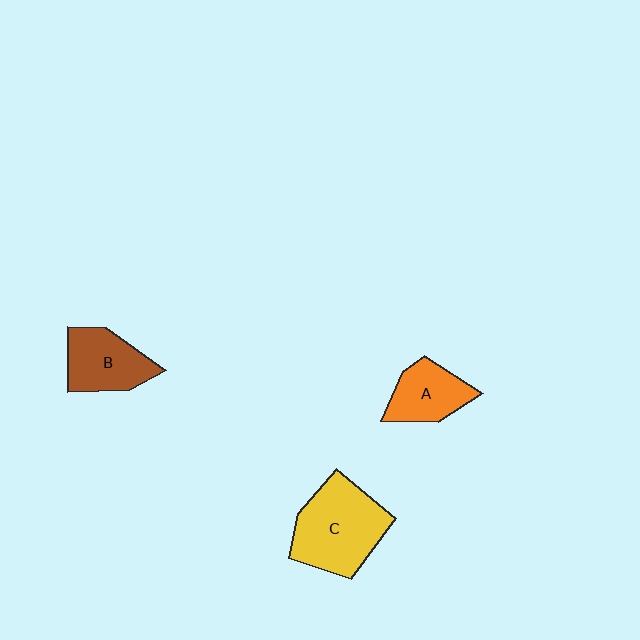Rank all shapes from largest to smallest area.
From largest to smallest: C (yellow), B (brown), A (orange).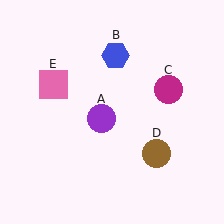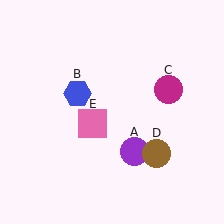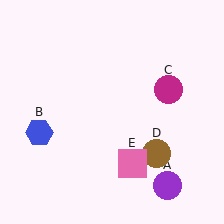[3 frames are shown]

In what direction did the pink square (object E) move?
The pink square (object E) moved down and to the right.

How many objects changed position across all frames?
3 objects changed position: purple circle (object A), blue hexagon (object B), pink square (object E).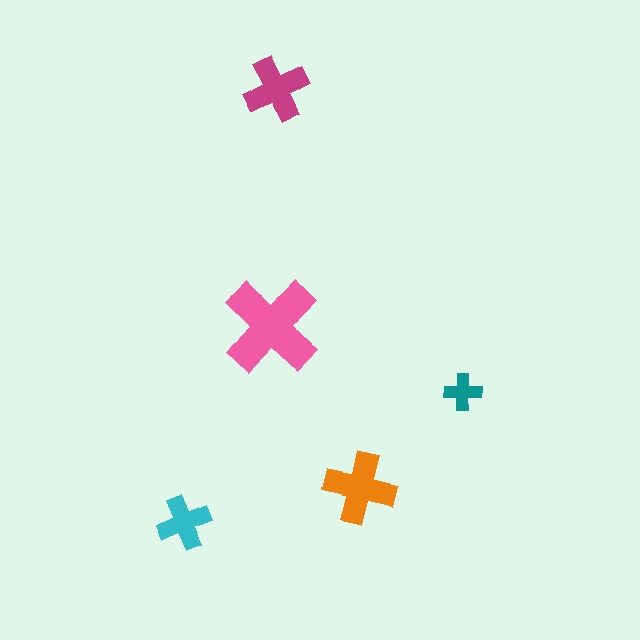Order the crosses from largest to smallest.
the pink one, the orange one, the magenta one, the cyan one, the teal one.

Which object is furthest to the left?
The cyan cross is leftmost.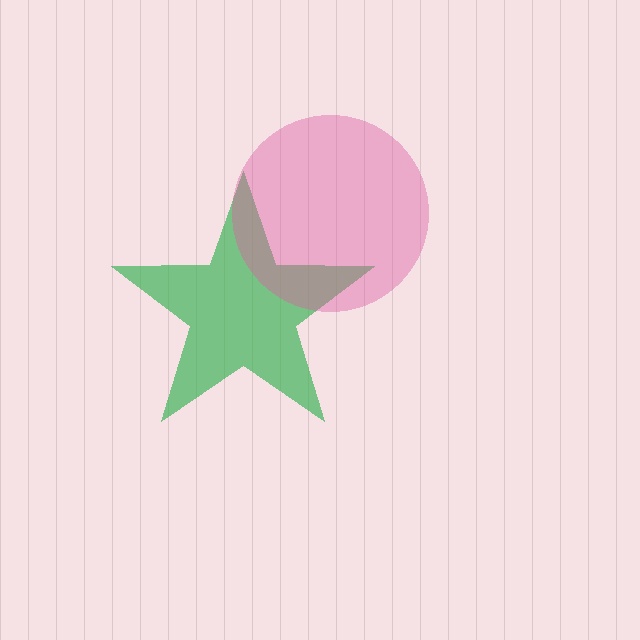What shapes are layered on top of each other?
The layered shapes are: a green star, a pink circle.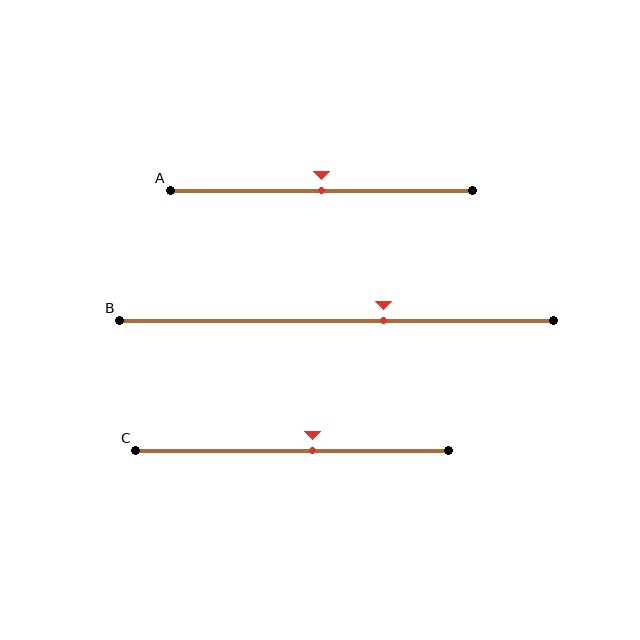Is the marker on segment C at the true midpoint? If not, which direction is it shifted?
No, the marker on segment C is shifted to the right by about 7% of the segment length.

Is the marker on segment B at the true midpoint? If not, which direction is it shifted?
No, the marker on segment B is shifted to the right by about 11% of the segment length.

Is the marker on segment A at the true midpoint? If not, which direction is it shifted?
Yes, the marker on segment A is at the true midpoint.